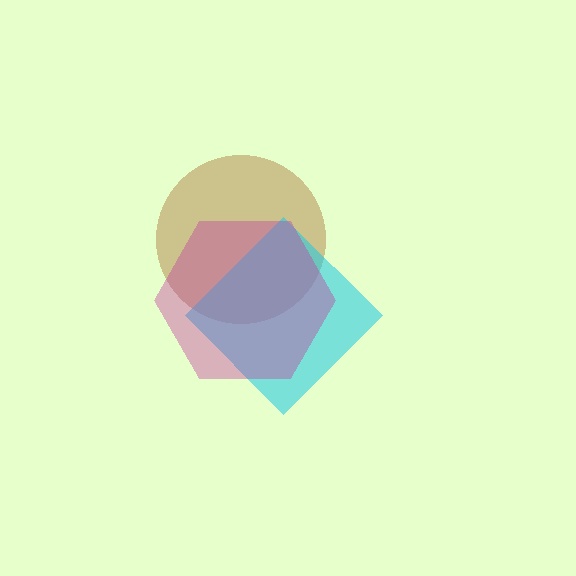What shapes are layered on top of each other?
The layered shapes are: a brown circle, a cyan diamond, a magenta hexagon.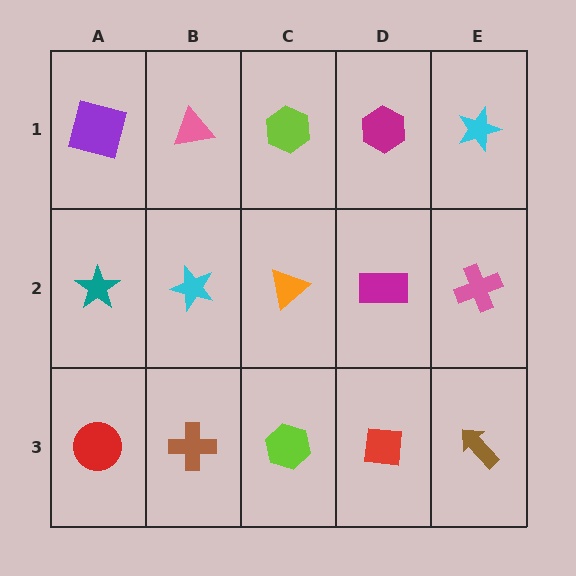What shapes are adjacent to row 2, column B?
A pink triangle (row 1, column B), a brown cross (row 3, column B), a teal star (row 2, column A), an orange triangle (row 2, column C).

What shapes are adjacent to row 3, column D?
A magenta rectangle (row 2, column D), a lime hexagon (row 3, column C), a brown arrow (row 3, column E).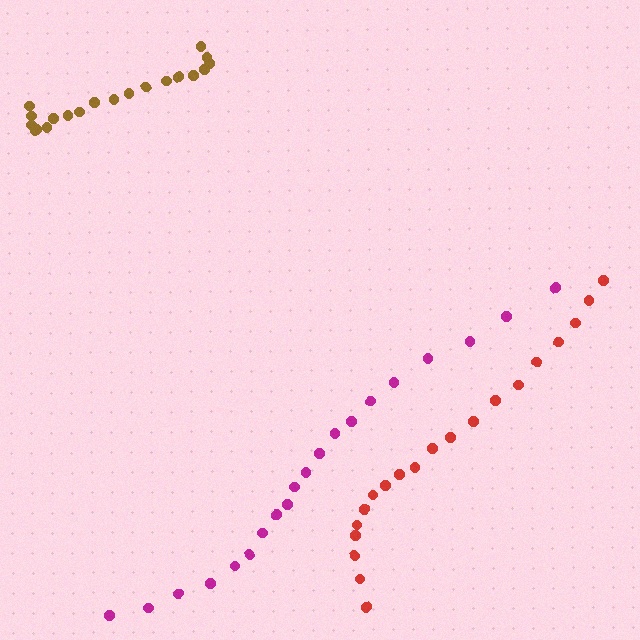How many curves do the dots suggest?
There are 3 distinct paths.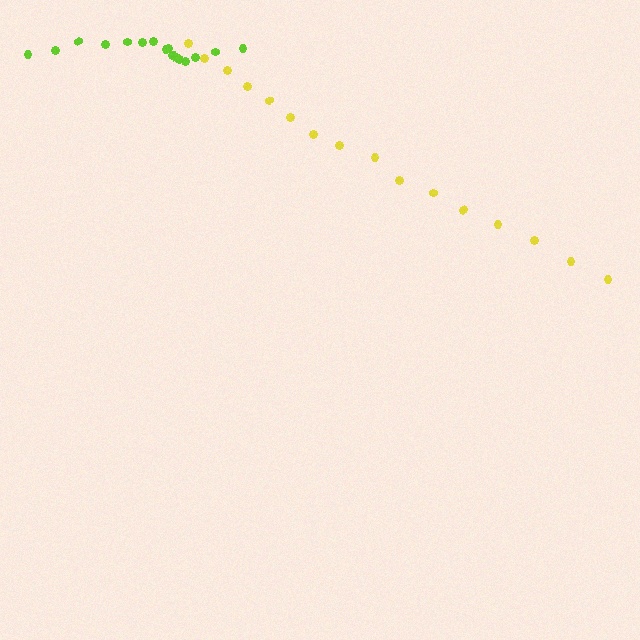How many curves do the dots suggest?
There are 2 distinct paths.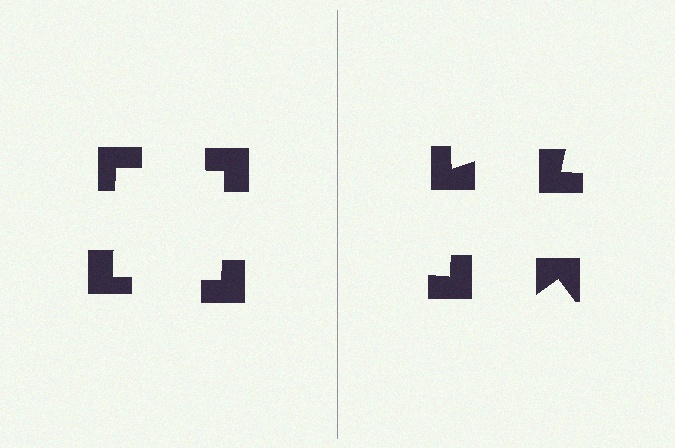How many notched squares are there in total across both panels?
8 — 4 on each side.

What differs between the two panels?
The notched squares are positioned identically on both sides; only the wedge orientations differ. On the left they align to a square; on the right they are misaligned.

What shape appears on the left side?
An illusory square.